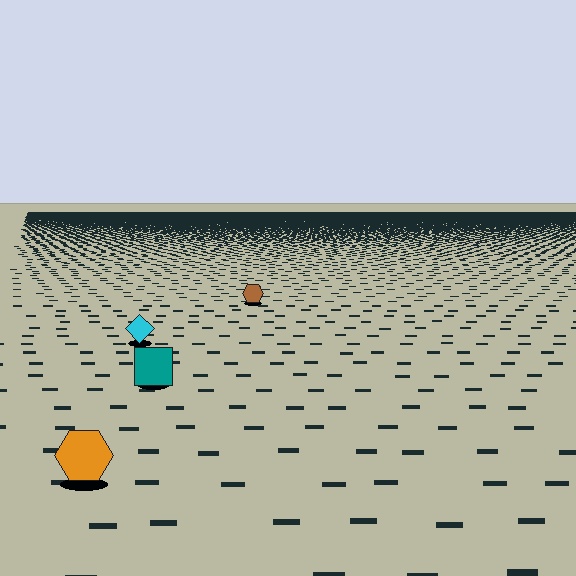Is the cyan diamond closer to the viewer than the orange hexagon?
No. The orange hexagon is closer — you can tell from the texture gradient: the ground texture is coarser near it.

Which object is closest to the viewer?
The orange hexagon is closest. The texture marks near it are larger and more spread out.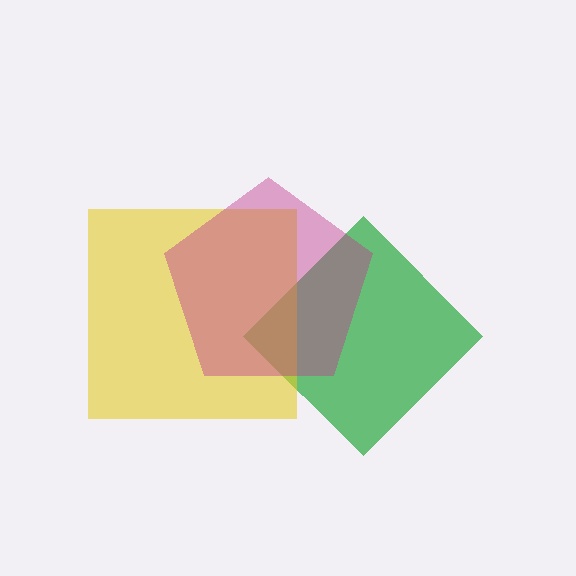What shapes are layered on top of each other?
The layered shapes are: a green diamond, a yellow square, a magenta pentagon.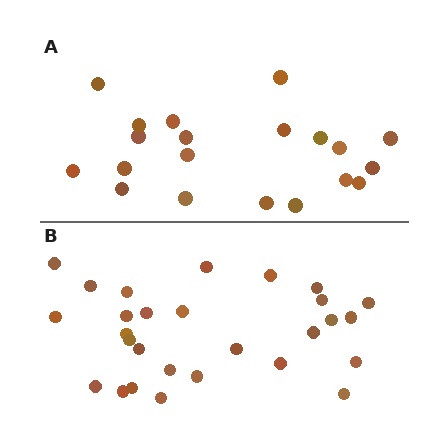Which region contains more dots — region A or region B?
Region B (the bottom region) has more dots.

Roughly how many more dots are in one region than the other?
Region B has roughly 8 or so more dots than region A.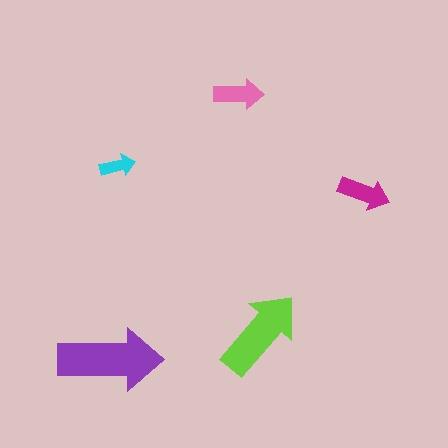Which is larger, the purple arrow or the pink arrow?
The purple one.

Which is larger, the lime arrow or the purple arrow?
The purple one.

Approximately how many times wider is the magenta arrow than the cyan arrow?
About 1.5 times wider.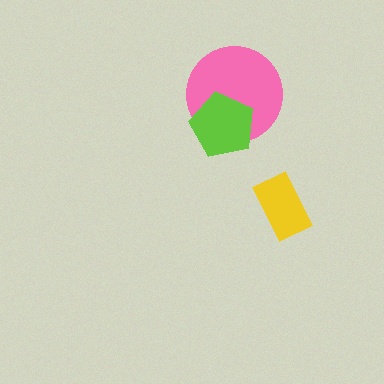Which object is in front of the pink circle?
The lime pentagon is in front of the pink circle.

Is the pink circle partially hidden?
Yes, it is partially covered by another shape.